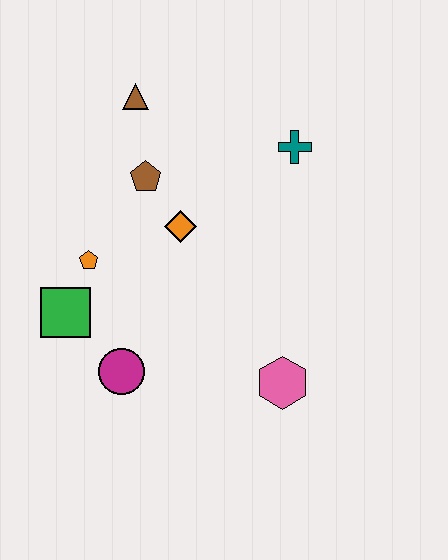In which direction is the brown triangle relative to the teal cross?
The brown triangle is to the left of the teal cross.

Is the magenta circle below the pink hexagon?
No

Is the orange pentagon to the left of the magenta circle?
Yes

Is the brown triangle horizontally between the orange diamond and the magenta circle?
Yes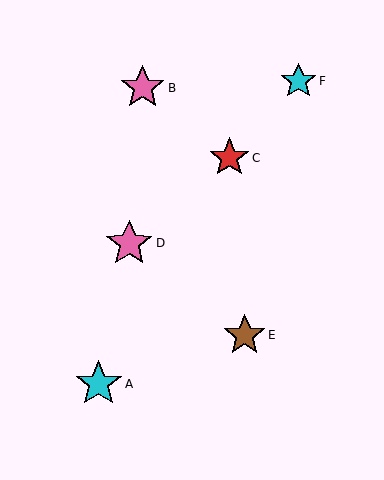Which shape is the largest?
The cyan star (labeled A) is the largest.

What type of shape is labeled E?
Shape E is a brown star.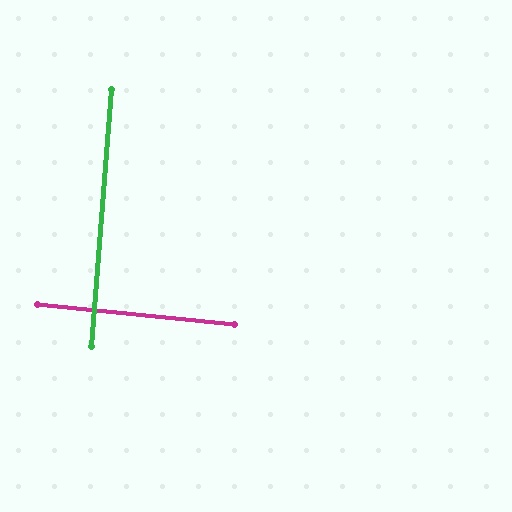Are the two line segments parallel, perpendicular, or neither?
Perpendicular — they meet at approximately 89°.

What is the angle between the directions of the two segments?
Approximately 89 degrees.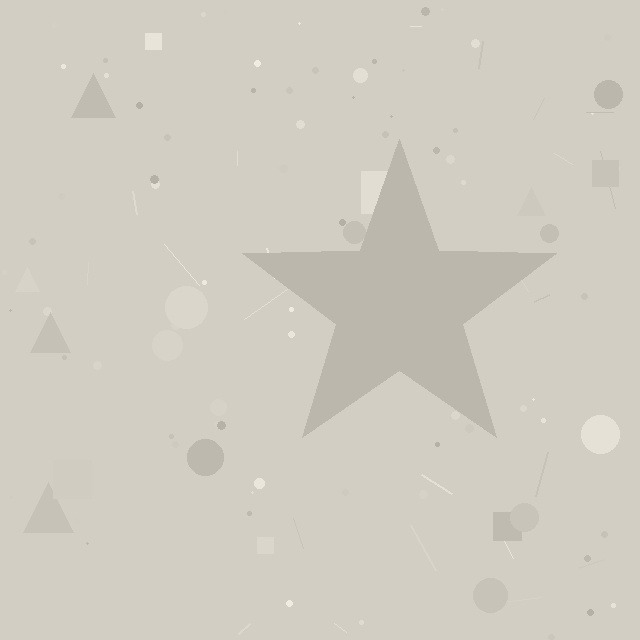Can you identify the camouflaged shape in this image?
The camouflaged shape is a star.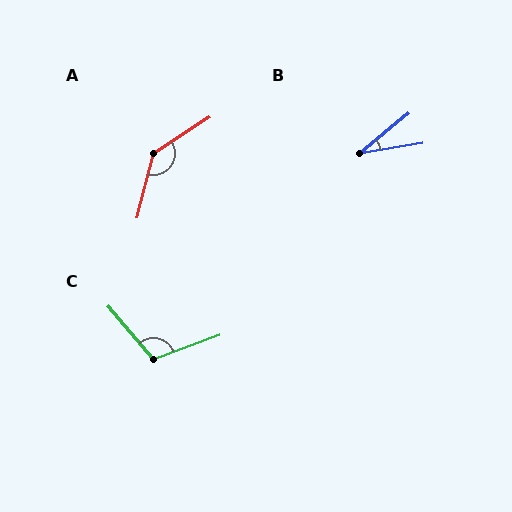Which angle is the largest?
A, at approximately 138 degrees.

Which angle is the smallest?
B, at approximately 29 degrees.